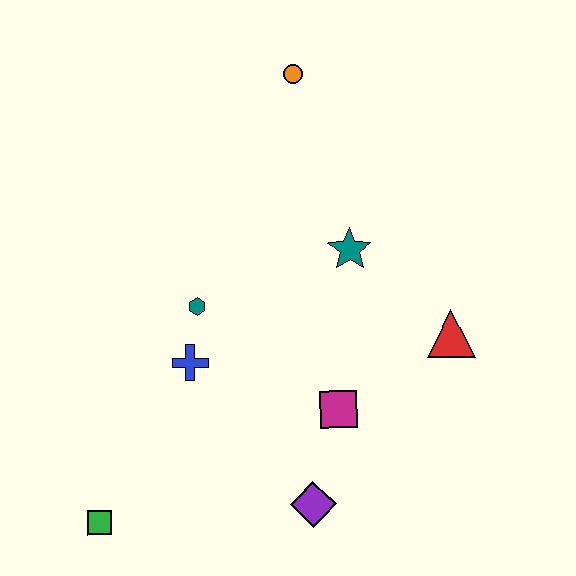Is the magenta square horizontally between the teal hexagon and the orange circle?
No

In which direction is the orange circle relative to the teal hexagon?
The orange circle is above the teal hexagon.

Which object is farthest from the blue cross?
The orange circle is farthest from the blue cross.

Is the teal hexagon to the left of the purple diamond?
Yes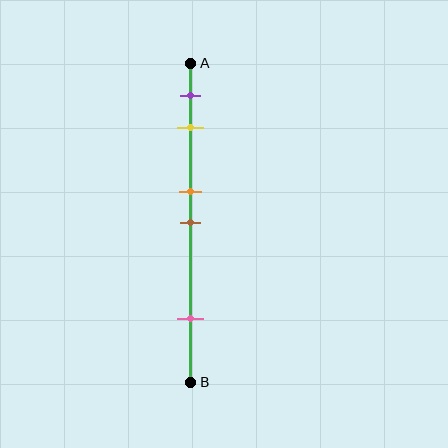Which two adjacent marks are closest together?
The orange and brown marks are the closest adjacent pair.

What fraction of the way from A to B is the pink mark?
The pink mark is approximately 80% (0.8) of the way from A to B.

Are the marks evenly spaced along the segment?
No, the marks are not evenly spaced.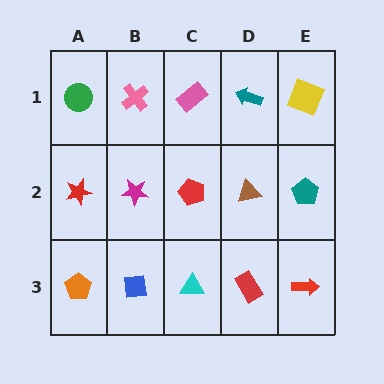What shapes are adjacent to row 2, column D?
A teal arrow (row 1, column D), a red rectangle (row 3, column D), a red pentagon (row 2, column C), a teal pentagon (row 2, column E).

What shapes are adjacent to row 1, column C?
A red pentagon (row 2, column C), a pink cross (row 1, column B), a teal arrow (row 1, column D).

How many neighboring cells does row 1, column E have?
2.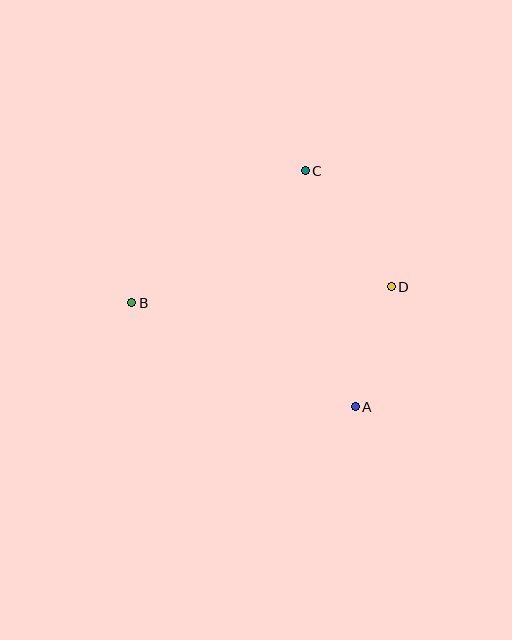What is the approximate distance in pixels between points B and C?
The distance between B and C is approximately 218 pixels.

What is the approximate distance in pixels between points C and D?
The distance between C and D is approximately 144 pixels.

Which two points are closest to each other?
Points A and D are closest to each other.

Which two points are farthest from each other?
Points B and D are farthest from each other.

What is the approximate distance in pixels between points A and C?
The distance between A and C is approximately 241 pixels.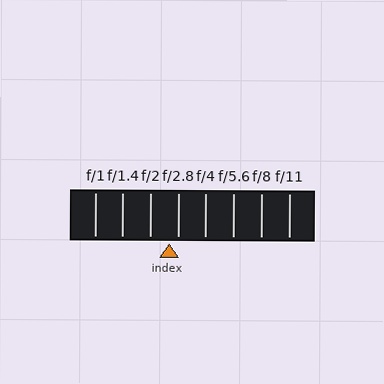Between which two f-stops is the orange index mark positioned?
The index mark is between f/2 and f/2.8.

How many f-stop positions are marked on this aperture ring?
There are 8 f-stop positions marked.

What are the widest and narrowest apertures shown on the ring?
The widest aperture shown is f/1 and the narrowest is f/11.